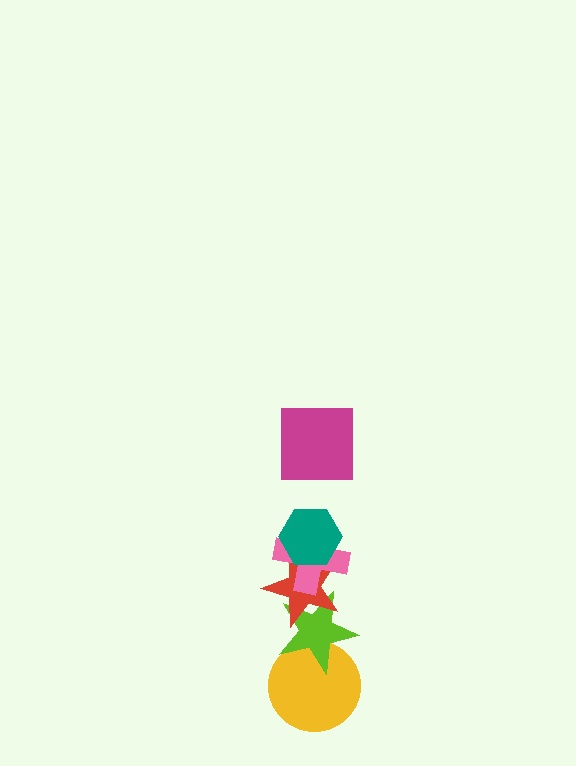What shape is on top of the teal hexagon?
The magenta square is on top of the teal hexagon.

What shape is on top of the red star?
The pink cross is on top of the red star.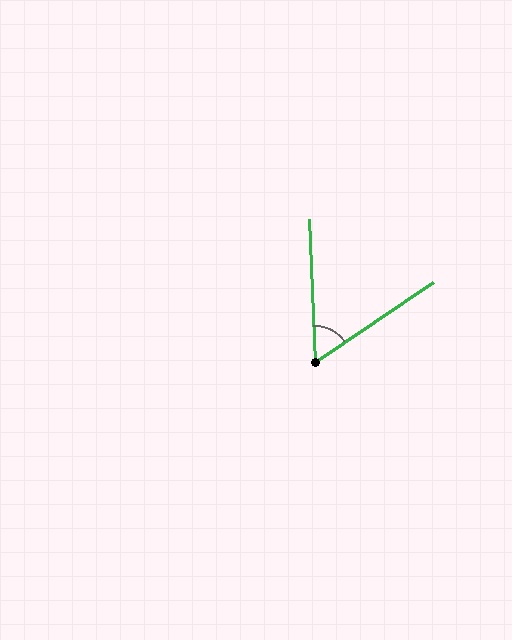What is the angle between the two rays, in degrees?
Approximately 58 degrees.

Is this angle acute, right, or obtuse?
It is acute.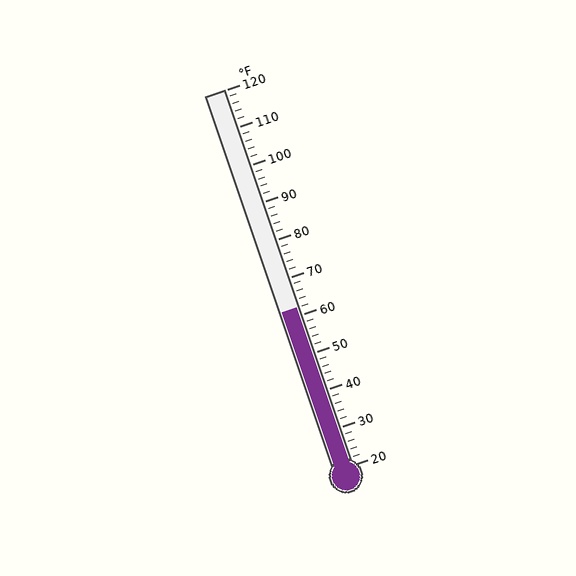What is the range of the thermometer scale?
The thermometer scale ranges from 20°F to 120°F.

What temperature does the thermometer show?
The thermometer shows approximately 62°F.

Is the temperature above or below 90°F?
The temperature is below 90°F.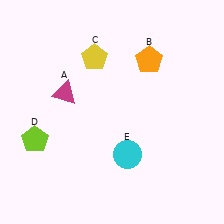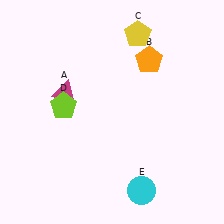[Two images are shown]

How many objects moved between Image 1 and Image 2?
3 objects moved between the two images.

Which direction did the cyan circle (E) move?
The cyan circle (E) moved down.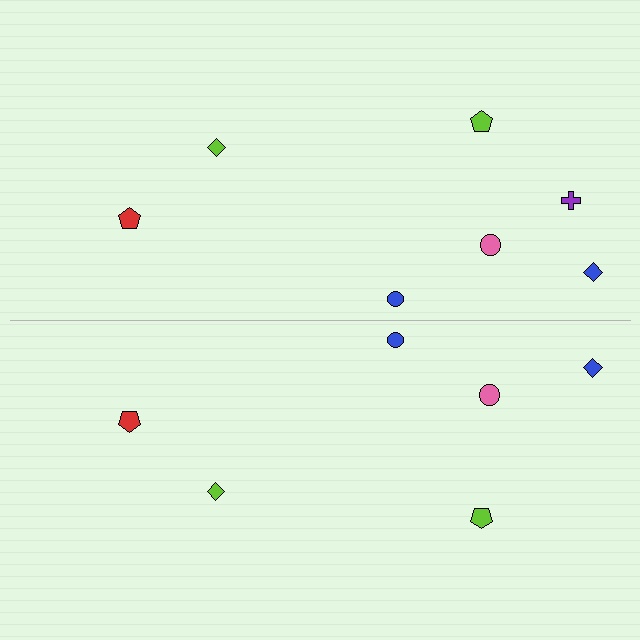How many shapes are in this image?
There are 13 shapes in this image.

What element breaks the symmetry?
A purple cross is missing from the bottom side.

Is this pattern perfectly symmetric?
No, the pattern is not perfectly symmetric. A purple cross is missing from the bottom side.